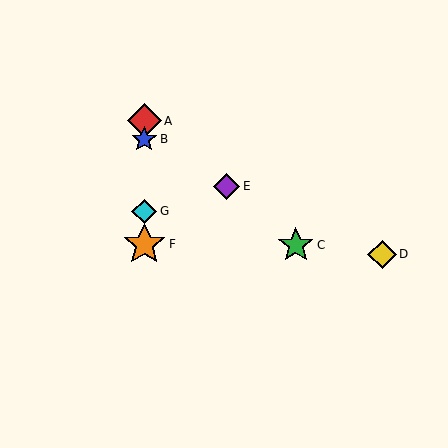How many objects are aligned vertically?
4 objects (A, B, F, G) are aligned vertically.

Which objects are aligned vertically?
Objects A, B, F, G are aligned vertically.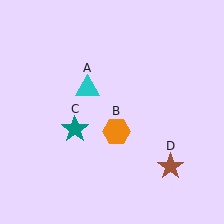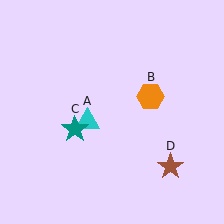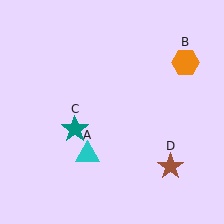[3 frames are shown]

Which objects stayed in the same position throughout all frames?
Teal star (object C) and brown star (object D) remained stationary.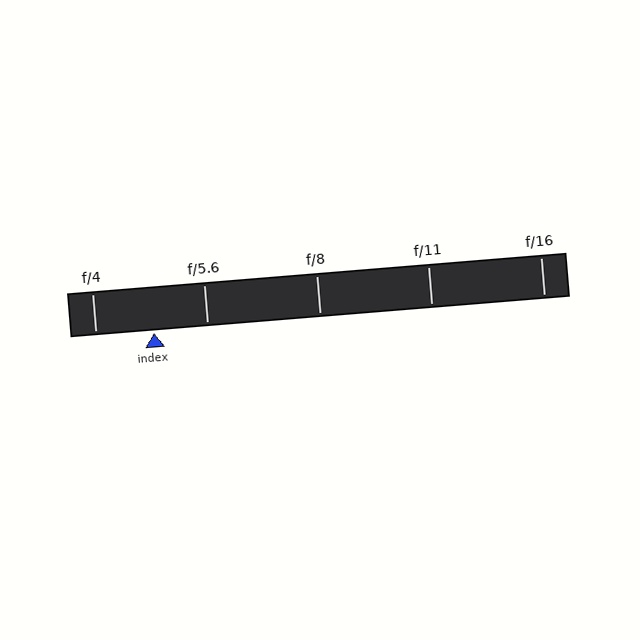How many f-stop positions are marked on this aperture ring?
There are 5 f-stop positions marked.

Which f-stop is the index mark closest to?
The index mark is closest to f/5.6.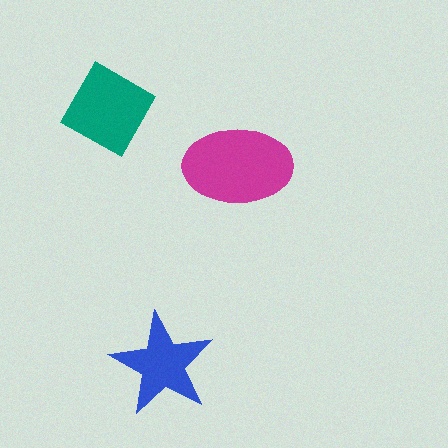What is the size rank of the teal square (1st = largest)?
2nd.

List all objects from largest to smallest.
The magenta ellipse, the teal square, the blue star.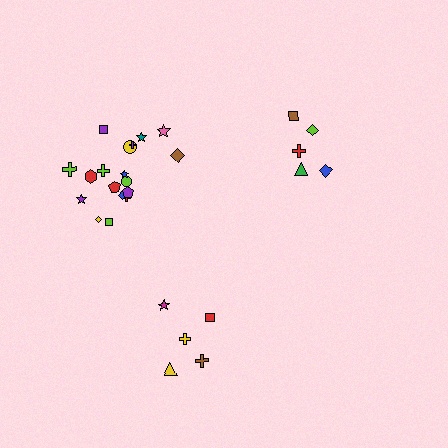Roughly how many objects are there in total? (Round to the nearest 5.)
Roughly 30 objects in total.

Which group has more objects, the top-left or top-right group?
The top-left group.